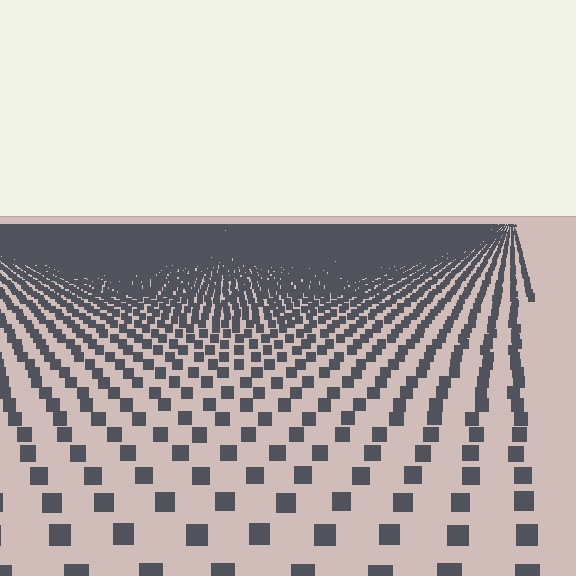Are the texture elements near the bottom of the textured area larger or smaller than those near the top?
Larger. Near the bottom, elements are closer to the viewer and appear at a bigger on-screen size.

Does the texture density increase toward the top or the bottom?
Density increases toward the top.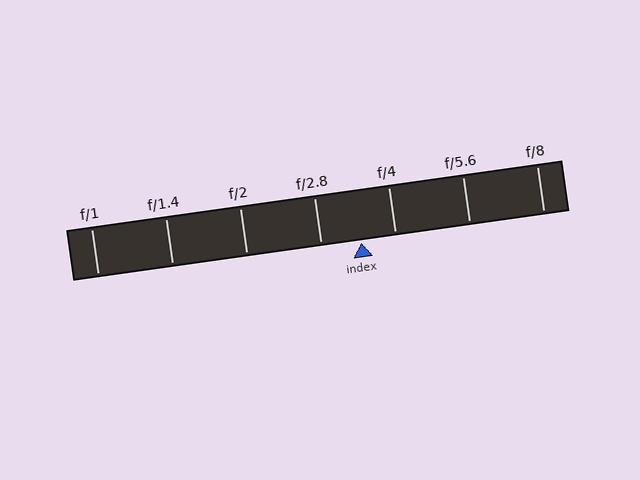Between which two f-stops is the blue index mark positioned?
The index mark is between f/2.8 and f/4.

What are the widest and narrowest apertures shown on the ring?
The widest aperture shown is f/1 and the narrowest is f/8.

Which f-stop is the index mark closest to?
The index mark is closest to f/4.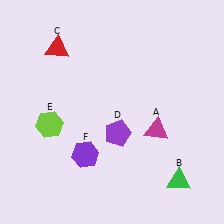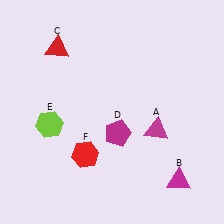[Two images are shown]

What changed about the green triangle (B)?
In Image 1, B is green. In Image 2, it changed to magenta.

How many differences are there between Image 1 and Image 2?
There are 3 differences between the two images.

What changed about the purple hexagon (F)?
In Image 1, F is purple. In Image 2, it changed to red.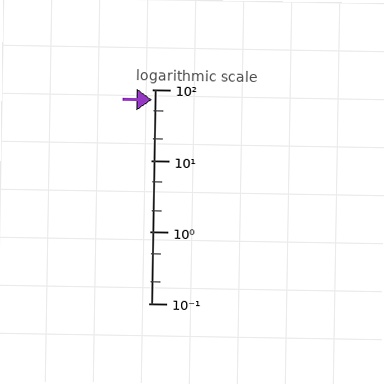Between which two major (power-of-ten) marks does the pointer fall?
The pointer is between 10 and 100.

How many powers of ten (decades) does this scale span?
The scale spans 3 decades, from 0.1 to 100.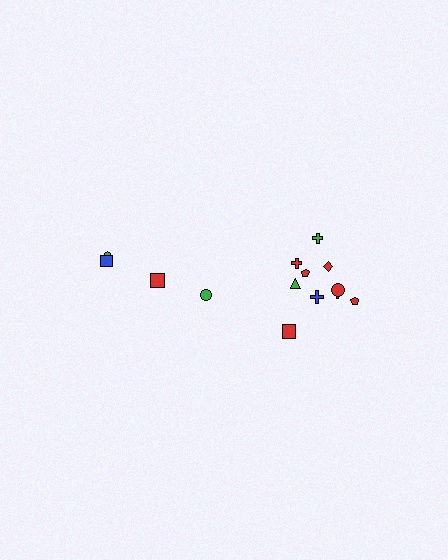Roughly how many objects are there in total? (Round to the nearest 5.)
Roughly 15 objects in total.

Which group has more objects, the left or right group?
The right group.